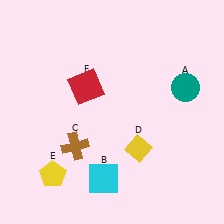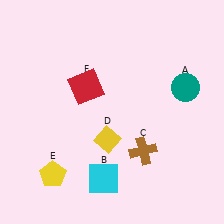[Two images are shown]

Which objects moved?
The objects that moved are: the brown cross (C), the yellow diamond (D).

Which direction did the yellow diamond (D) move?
The yellow diamond (D) moved left.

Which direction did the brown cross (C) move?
The brown cross (C) moved right.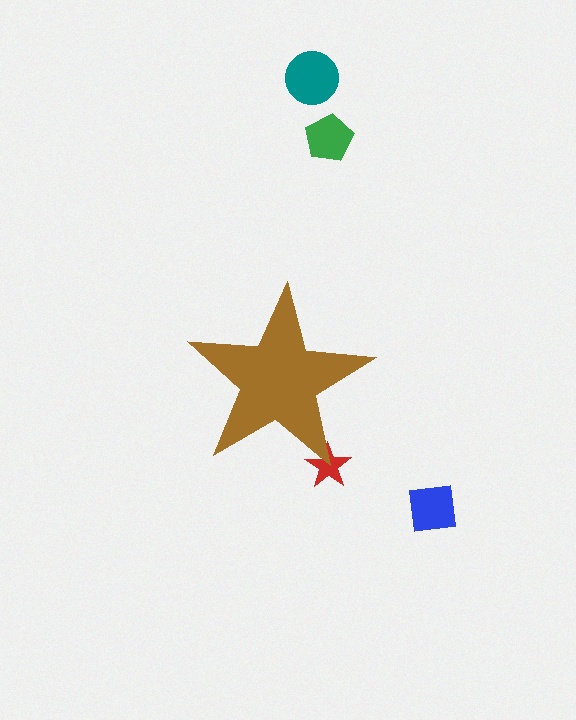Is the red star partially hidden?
Yes, the red star is partially hidden behind the brown star.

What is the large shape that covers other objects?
A brown star.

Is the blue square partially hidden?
No, the blue square is fully visible.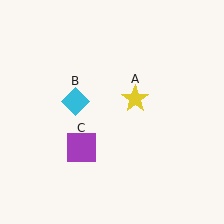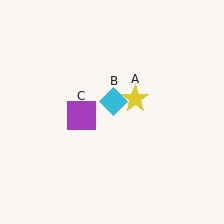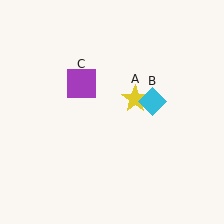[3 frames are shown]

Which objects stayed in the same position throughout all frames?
Yellow star (object A) remained stationary.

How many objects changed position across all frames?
2 objects changed position: cyan diamond (object B), purple square (object C).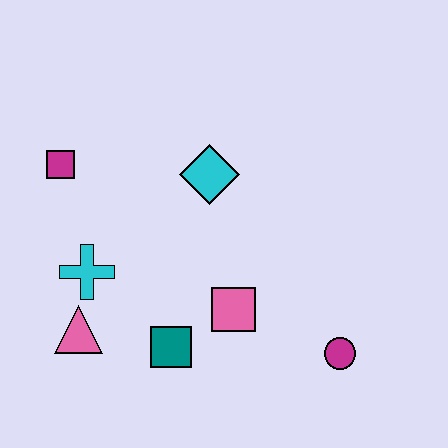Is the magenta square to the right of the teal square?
No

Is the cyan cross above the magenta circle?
Yes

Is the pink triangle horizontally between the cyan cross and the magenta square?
Yes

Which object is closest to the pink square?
The teal square is closest to the pink square.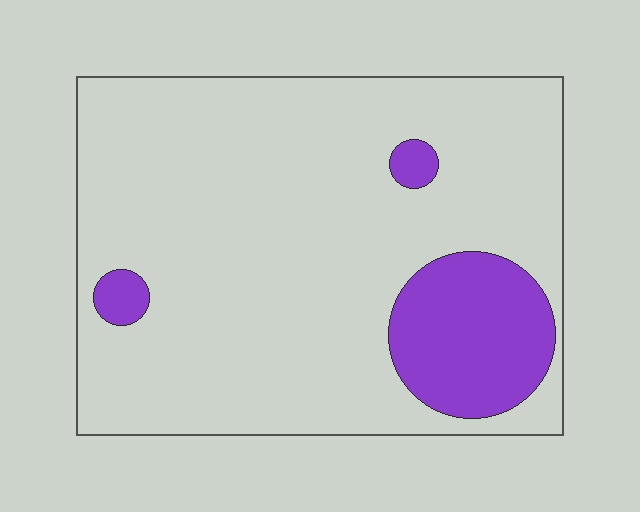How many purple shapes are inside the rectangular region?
3.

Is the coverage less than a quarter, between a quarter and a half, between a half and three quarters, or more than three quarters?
Less than a quarter.